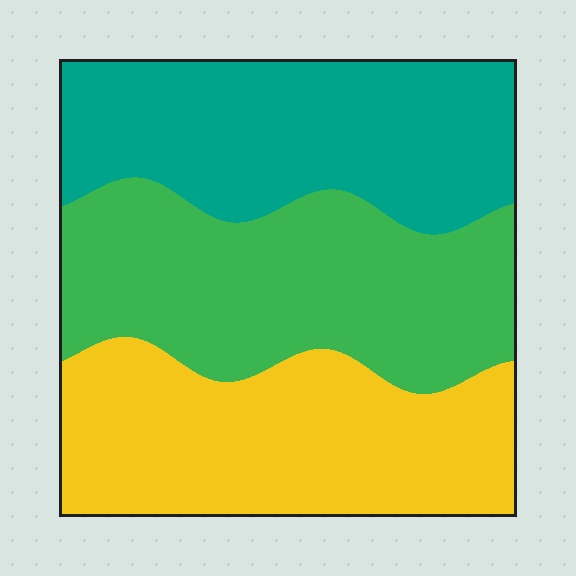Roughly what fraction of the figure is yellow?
Yellow takes up between a sixth and a third of the figure.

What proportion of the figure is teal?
Teal covers 32% of the figure.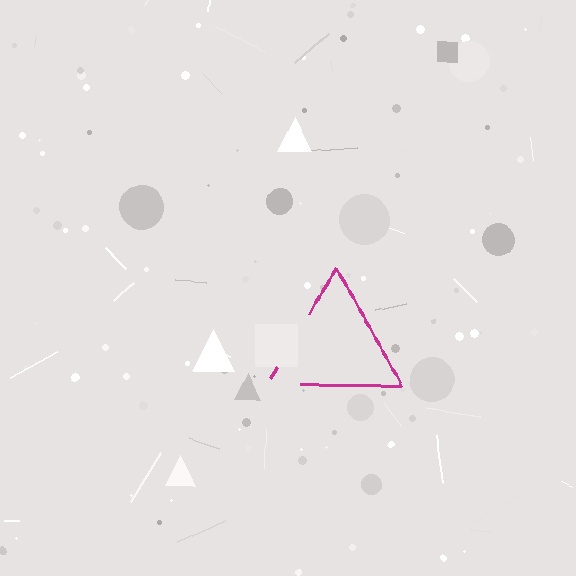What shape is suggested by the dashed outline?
The dashed outline suggests a triangle.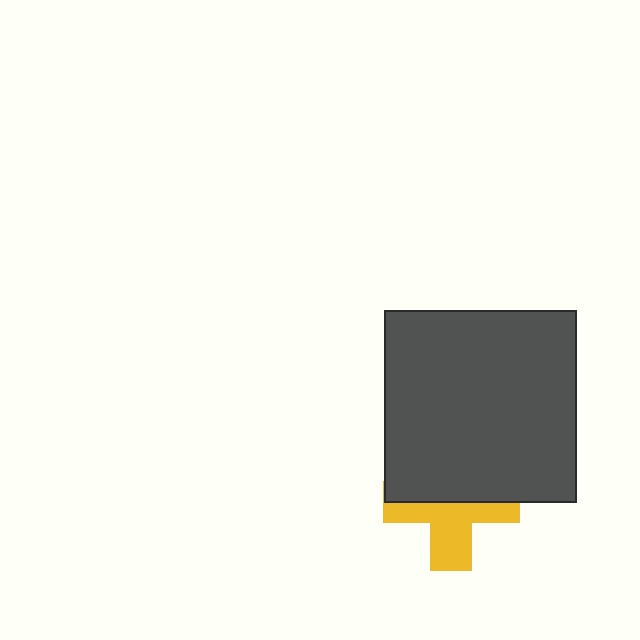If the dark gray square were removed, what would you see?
You would see the complete yellow cross.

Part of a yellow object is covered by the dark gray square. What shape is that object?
It is a cross.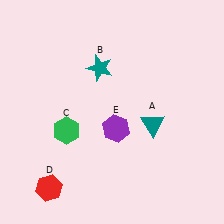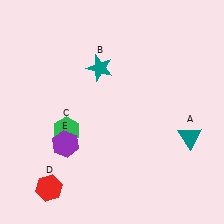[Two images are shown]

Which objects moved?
The objects that moved are: the teal triangle (A), the purple hexagon (E).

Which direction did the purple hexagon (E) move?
The purple hexagon (E) moved left.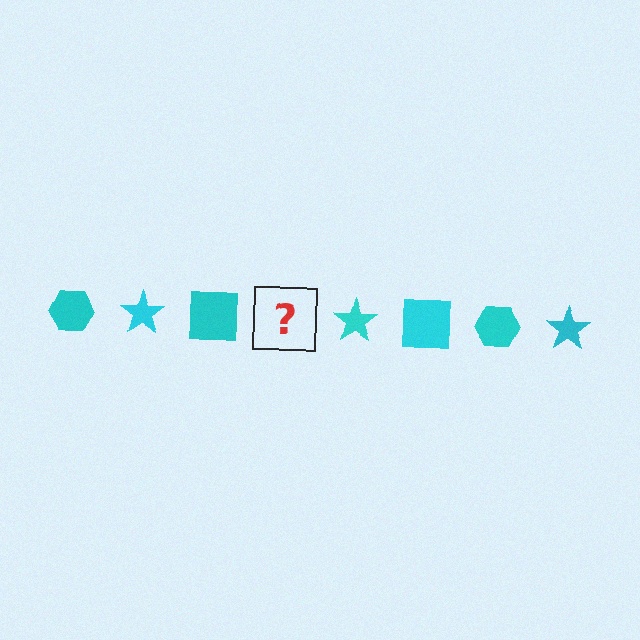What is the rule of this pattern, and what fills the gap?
The rule is that the pattern cycles through hexagon, star, square shapes in cyan. The gap should be filled with a cyan hexagon.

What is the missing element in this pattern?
The missing element is a cyan hexagon.